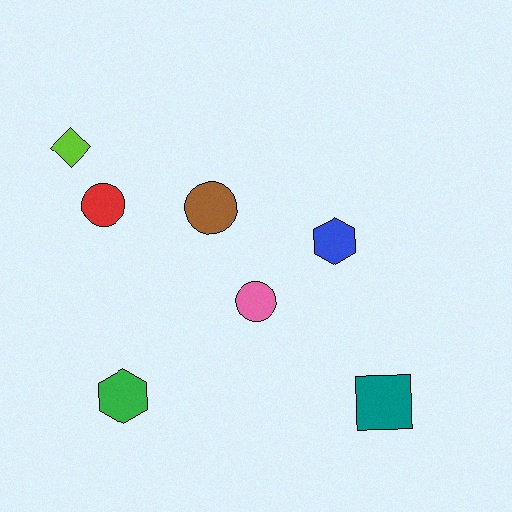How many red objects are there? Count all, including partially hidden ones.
There is 1 red object.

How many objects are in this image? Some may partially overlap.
There are 7 objects.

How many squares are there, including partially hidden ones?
There is 1 square.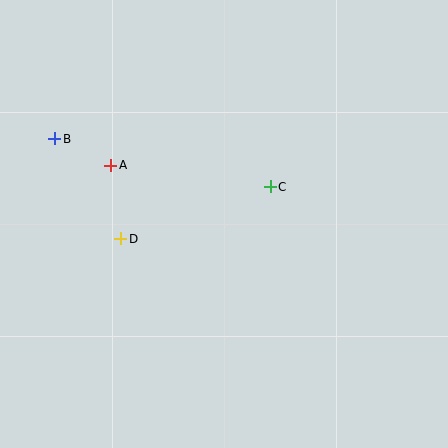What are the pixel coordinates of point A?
Point A is at (111, 165).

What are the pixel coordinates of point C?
Point C is at (270, 187).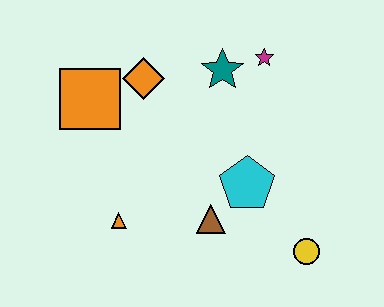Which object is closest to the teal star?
The magenta star is closest to the teal star.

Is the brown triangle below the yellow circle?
No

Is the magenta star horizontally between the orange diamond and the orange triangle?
No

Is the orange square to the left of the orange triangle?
Yes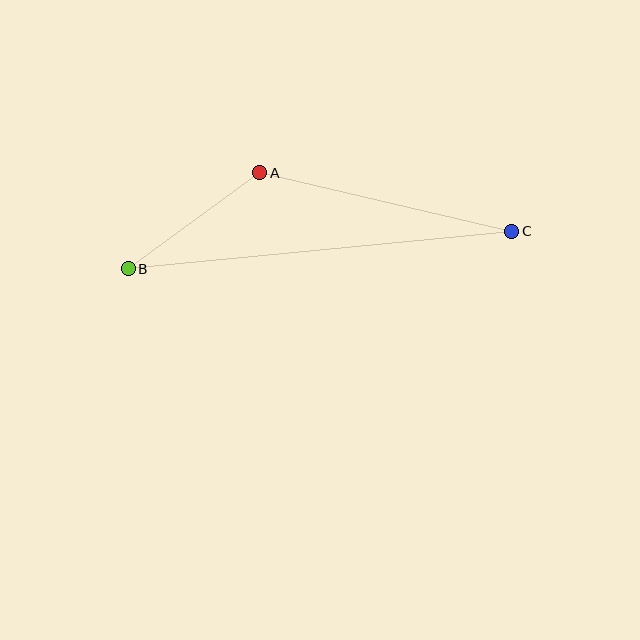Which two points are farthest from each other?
Points B and C are farthest from each other.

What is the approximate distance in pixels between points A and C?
The distance between A and C is approximately 259 pixels.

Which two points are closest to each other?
Points A and B are closest to each other.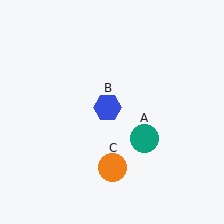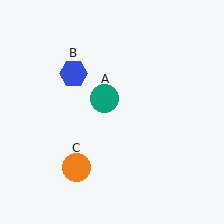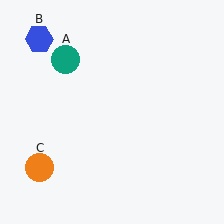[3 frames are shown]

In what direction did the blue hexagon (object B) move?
The blue hexagon (object B) moved up and to the left.